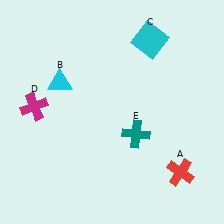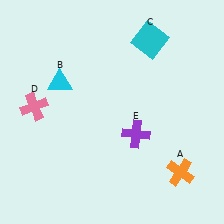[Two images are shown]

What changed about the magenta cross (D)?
In Image 1, D is magenta. In Image 2, it changed to pink.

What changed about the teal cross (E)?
In Image 1, E is teal. In Image 2, it changed to purple.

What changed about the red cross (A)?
In Image 1, A is red. In Image 2, it changed to orange.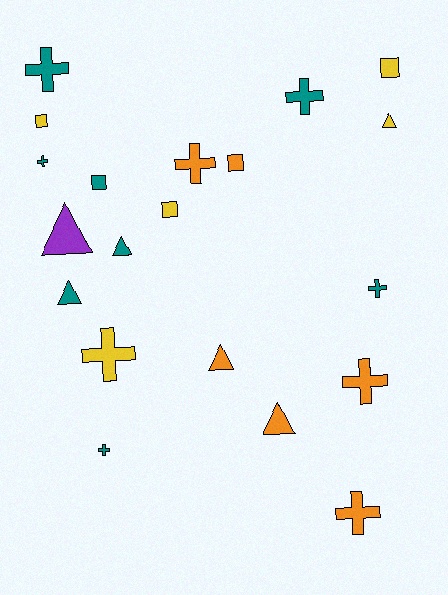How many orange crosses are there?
There are 3 orange crosses.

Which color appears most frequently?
Teal, with 8 objects.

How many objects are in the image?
There are 20 objects.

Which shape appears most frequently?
Cross, with 9 objects.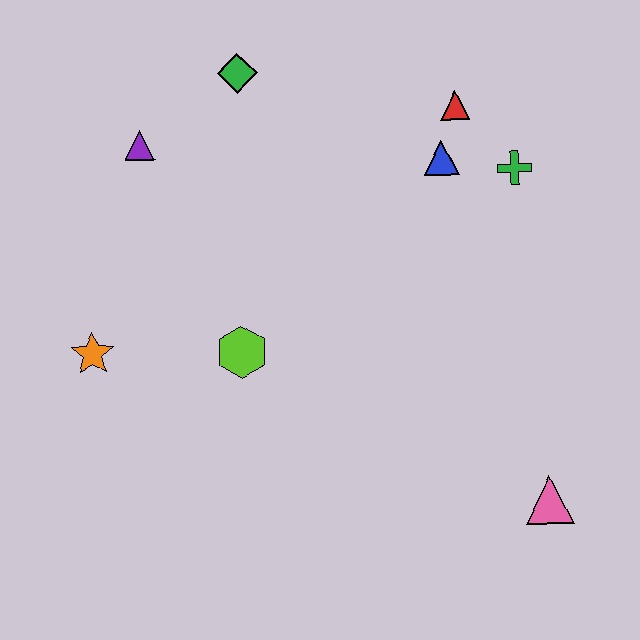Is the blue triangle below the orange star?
No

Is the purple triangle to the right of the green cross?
No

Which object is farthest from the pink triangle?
The purple triangle is farthest from the pink triangle.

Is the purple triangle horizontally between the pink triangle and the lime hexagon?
No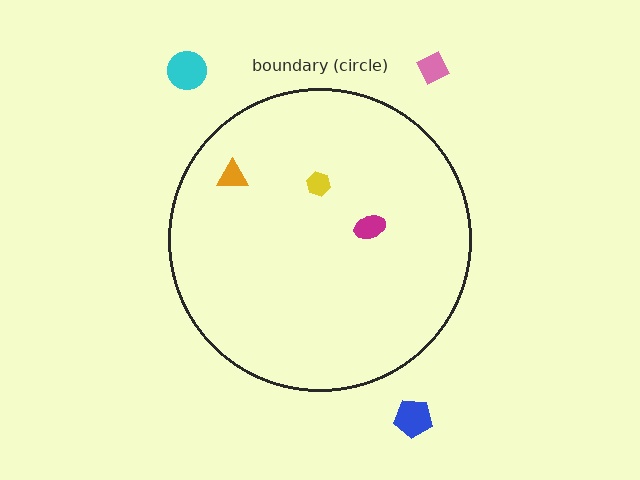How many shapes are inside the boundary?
3 inside, 3 outside.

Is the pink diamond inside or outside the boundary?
Outside.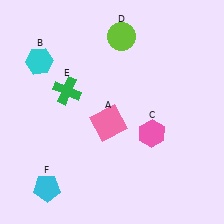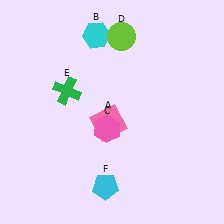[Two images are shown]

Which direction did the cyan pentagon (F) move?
The cyan pentagon (F) moved right.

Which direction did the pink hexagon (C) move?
The pink hexagon (C) moved left.